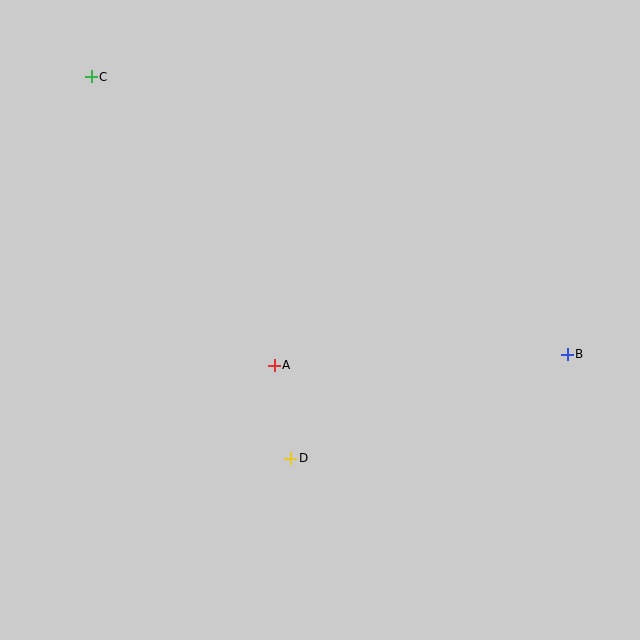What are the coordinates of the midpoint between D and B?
The midpoint between D and B is at (429, 406).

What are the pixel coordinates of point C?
Point C is at (91, 77).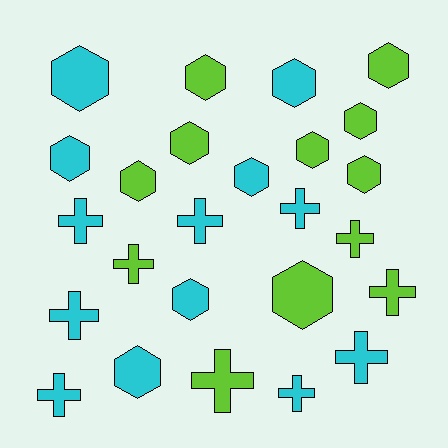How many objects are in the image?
There are 25 objects.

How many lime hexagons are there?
There are 8 lime hexagons.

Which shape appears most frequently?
Hexagon, with 14 objects.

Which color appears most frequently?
Cyan, with 13 objects.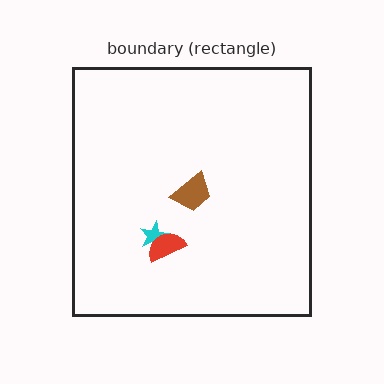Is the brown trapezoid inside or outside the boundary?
Inside.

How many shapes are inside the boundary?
3 inside, 0 outside.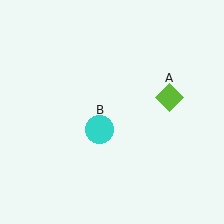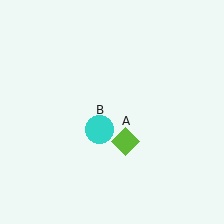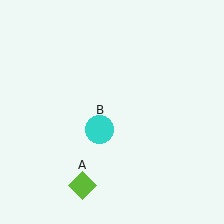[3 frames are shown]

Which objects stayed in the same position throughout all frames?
Cyan circle (object B) remained stationary.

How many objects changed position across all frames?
1 object changed position: lime diamond (object A).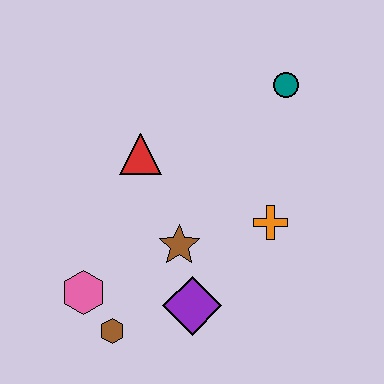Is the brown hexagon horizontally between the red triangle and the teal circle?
No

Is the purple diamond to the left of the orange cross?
Yes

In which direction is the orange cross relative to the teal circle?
The orange cross is below the teal circle.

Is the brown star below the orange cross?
Yes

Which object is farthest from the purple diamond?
The teal circle is farthest from the purple diamond.